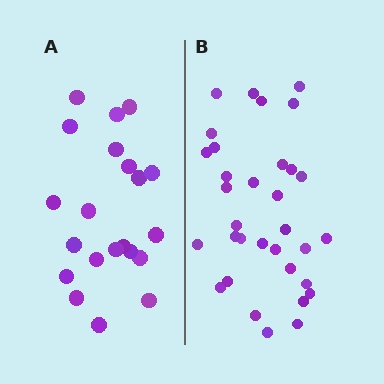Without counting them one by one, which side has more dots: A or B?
Region B (the right region) has more dots.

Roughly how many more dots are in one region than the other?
Region B has roughly 12 or so more dots than region A.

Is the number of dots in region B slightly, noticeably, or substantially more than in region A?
Region B has substantially more. The ratio is roughly 1.6 to 1.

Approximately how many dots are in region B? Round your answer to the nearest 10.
About 30 dots. (The exact count is 33, which rounds to 30.)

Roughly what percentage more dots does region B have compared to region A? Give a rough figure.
About 55% more.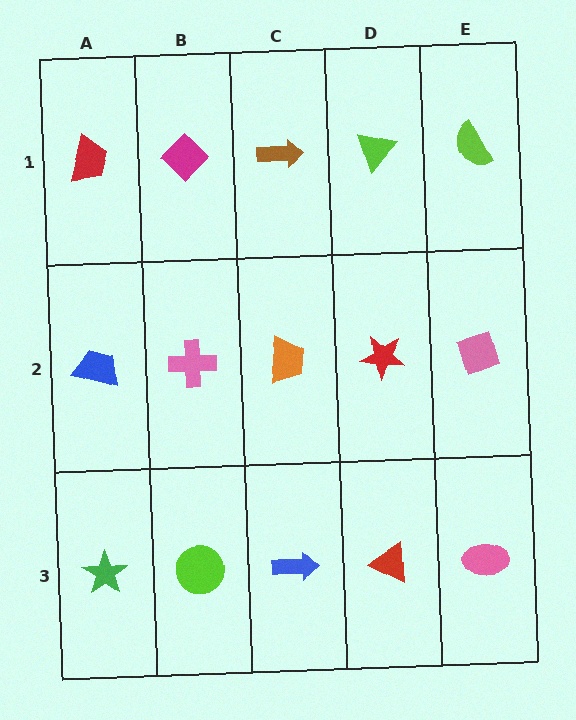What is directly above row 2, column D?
A lime triangle.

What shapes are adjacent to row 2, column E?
A lime semicircle (row 1, column E), a pink ellipse (row 3, column E), a red star (row 2, column D).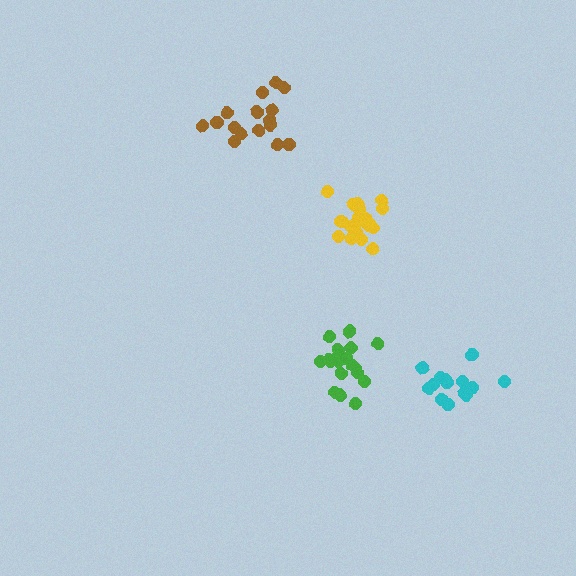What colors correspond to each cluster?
The clusters are colored: brown, green, yellow, cyan.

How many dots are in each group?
Group 1: 16 dots, Group 2: 19 dots, Group 3: 19 dots, Group 4: 14 dots (68 total).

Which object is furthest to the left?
The brown cluster is leftmost.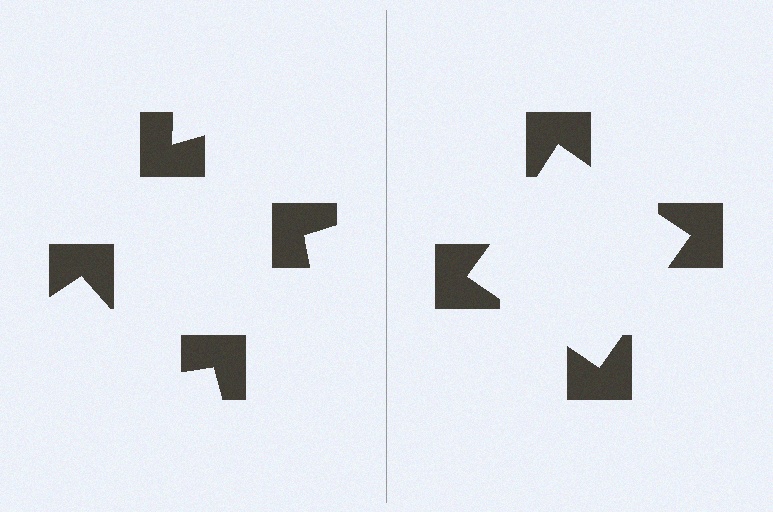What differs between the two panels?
The notched squares are positioned identically on both sides; only the wedge orientations differ. On the right they align to a square; on the left they are misaligned.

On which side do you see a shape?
An illusory square appears on the right side. On the left side the wedge cuts are rotated, so no coherent shape forms.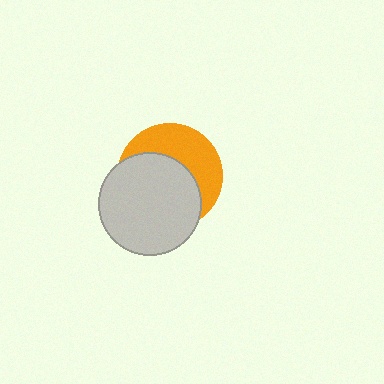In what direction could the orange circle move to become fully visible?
The orange circle could move toward the upper-right. That would shift it out from behind the light gray circle entirely.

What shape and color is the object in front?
The object in front is a light gray circle.